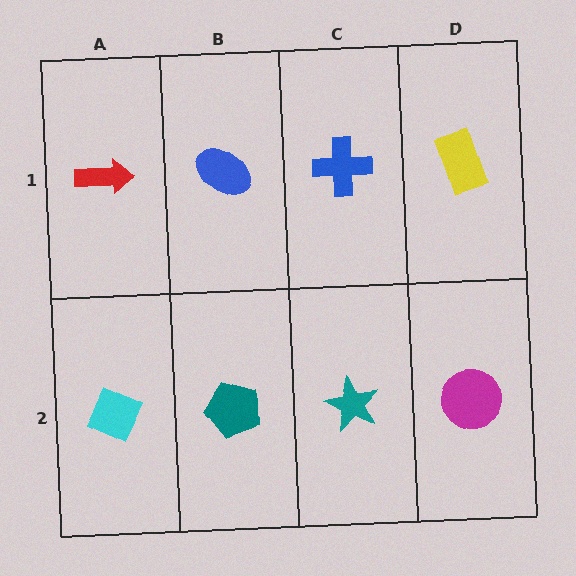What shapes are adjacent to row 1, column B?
A teal pentagon (row 2, column B), a red arrow (row 1, column A), a blue cross (row 1, column C).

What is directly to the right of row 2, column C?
A magenta circle.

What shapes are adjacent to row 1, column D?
A magenta circle (row 2, column D), a blue cross (row 1, column C).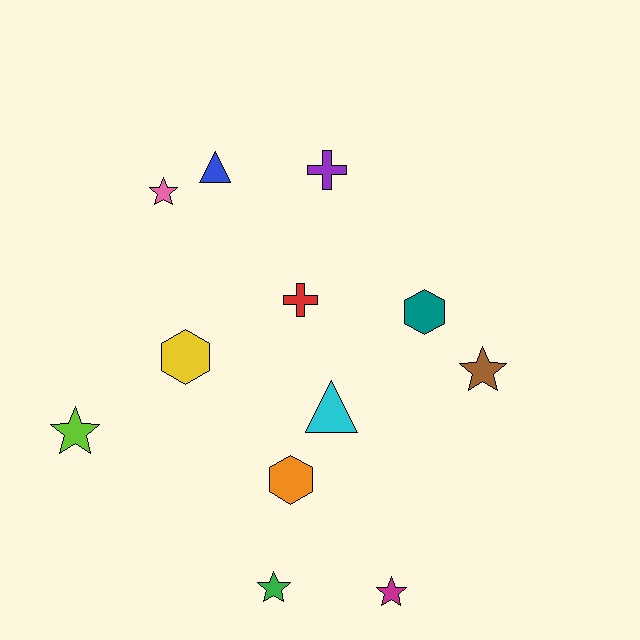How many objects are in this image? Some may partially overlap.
There are 12 objects.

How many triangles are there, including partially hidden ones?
There are 2 triangles.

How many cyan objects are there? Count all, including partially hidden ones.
There is 1 cyan object.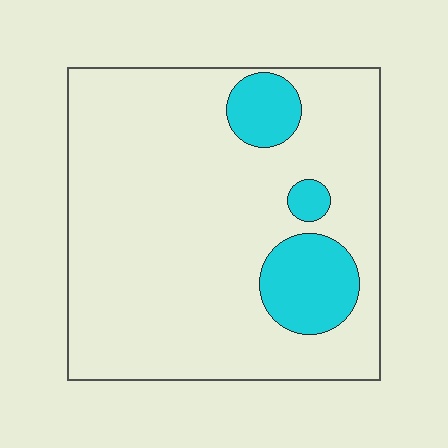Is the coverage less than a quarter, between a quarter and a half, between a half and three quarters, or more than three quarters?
Less than a quarter.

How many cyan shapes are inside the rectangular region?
3.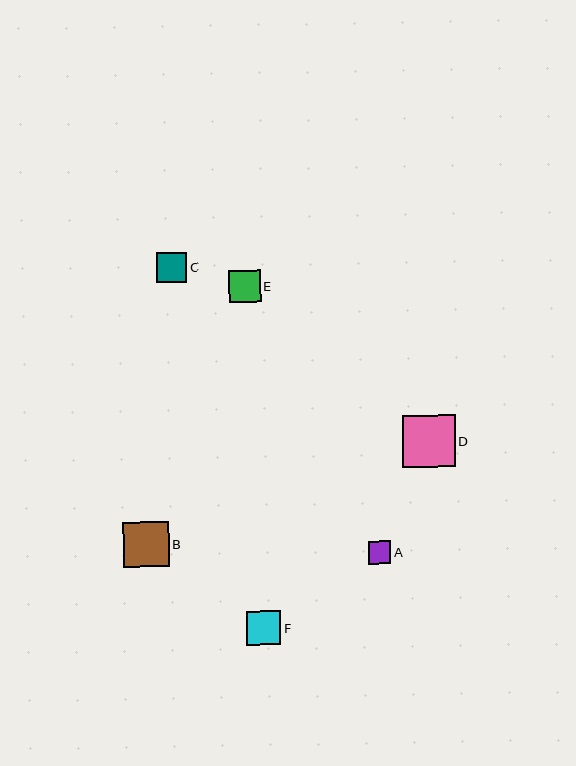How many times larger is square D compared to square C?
Square D is approximately 1.8 times the size of square C.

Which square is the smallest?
Square A is the smallest with a size of approximately 22 pixels.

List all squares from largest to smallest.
From largest to smallest: D, B, F, E, C, A.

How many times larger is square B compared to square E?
Square B is approximately 1.4 times the size of square E.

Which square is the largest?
Square D is the largest with a size of approximately 52 pixels.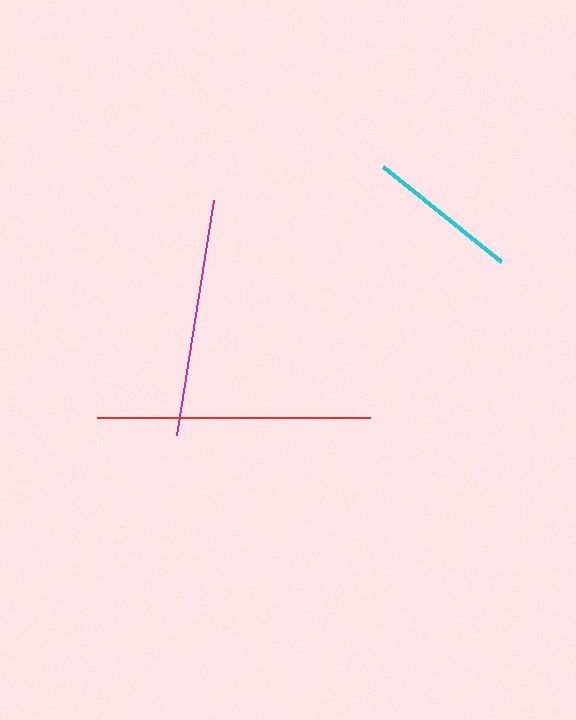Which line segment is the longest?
The red line is the longest at approximately 274 pixels.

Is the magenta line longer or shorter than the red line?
The red line is longer than the magenta line.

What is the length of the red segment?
The red segment is approximately 274 pixels long.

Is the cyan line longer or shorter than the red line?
The red line is longer than the cyan line.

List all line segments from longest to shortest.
From longest to shortest: red, magenta, cyan.